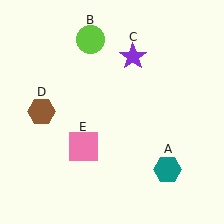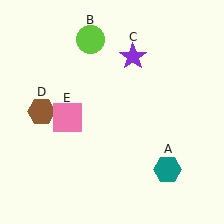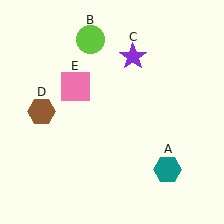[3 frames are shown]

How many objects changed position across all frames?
1 object changed position: pink square (object E).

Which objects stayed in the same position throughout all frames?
Teal hexagon (object A) and lime circle (object B) and purple star (object C) and brown hexagon (object D) remained stationary.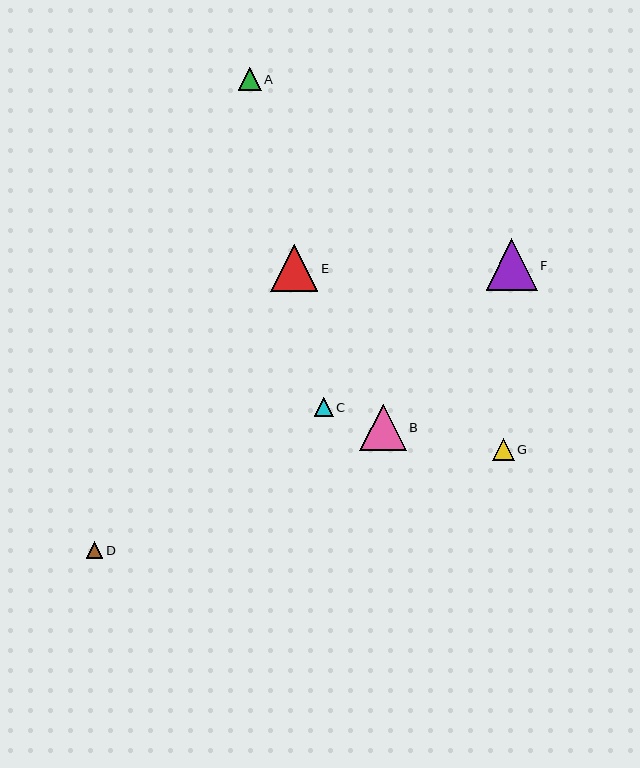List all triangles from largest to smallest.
From largest to smallest: F, E, B, A, G, C, D.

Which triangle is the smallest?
Triangle D is the smallest with a size of approximately 17 pixels.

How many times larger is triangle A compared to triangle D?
Triangle A is approximately 1.3 times the size of triangle D.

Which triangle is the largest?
Triangle F is the largest with a size of approximately 51 pixels.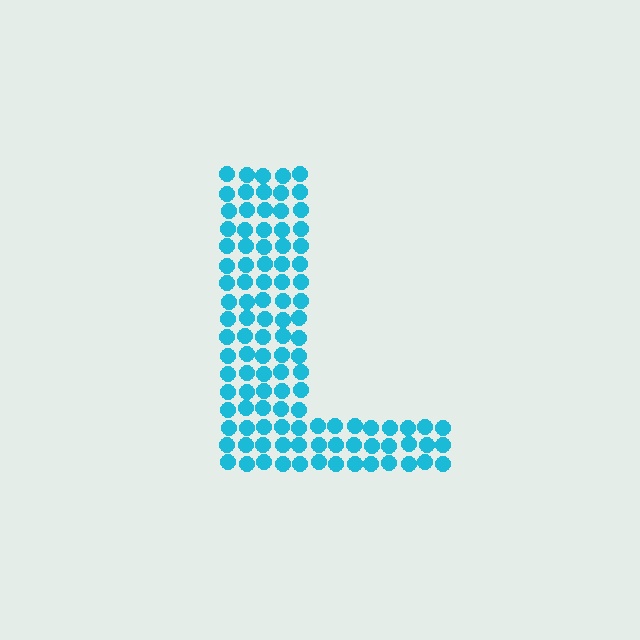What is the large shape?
The large shape is the letter L.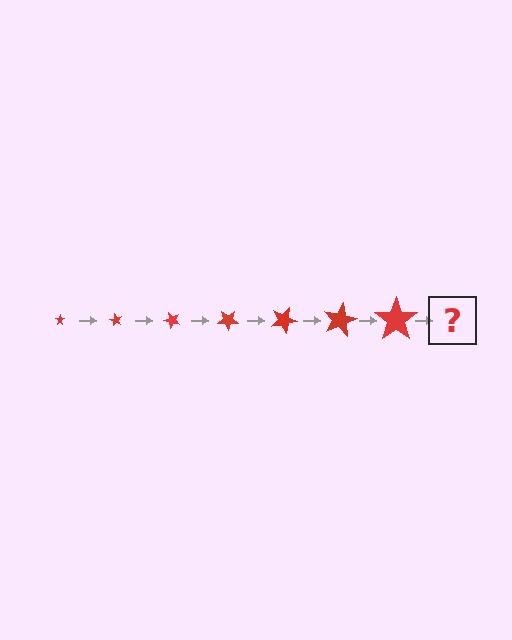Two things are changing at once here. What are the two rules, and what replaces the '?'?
The two rules are that the star grows larger each step and it rotates 60 degrees each step. The '?' should be a star, larger than the previous one and rotated 420 degrees from the start.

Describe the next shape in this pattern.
It should be a star, larger than the previous one and rotated 420 degrees from the start.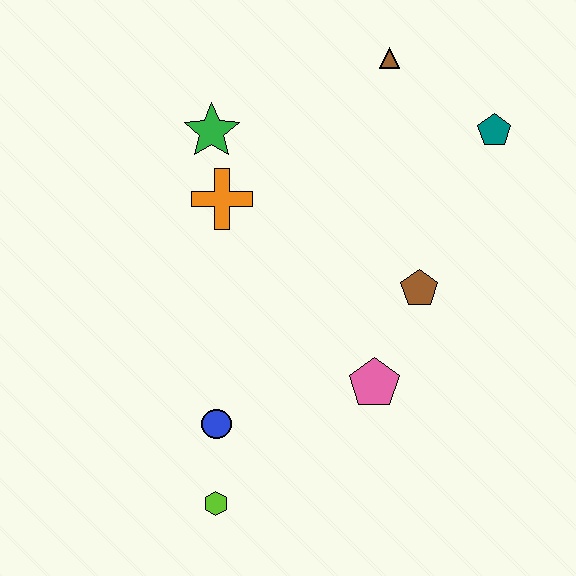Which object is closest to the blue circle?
The lime hexagon is closest to the blue circle.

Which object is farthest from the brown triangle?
The lime hexagon is farthest from the brown triangle.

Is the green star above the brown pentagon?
Yes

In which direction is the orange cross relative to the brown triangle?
The orange cross is to the left of the brown triangle.